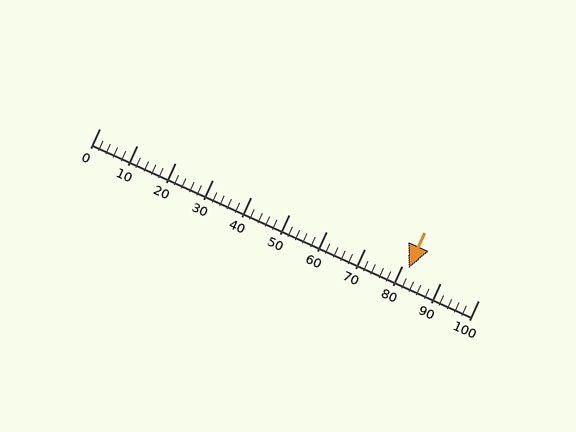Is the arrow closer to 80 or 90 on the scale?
The arrow is closer to 80.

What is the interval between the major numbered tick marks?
The major tick marks are spaced 10 units apart.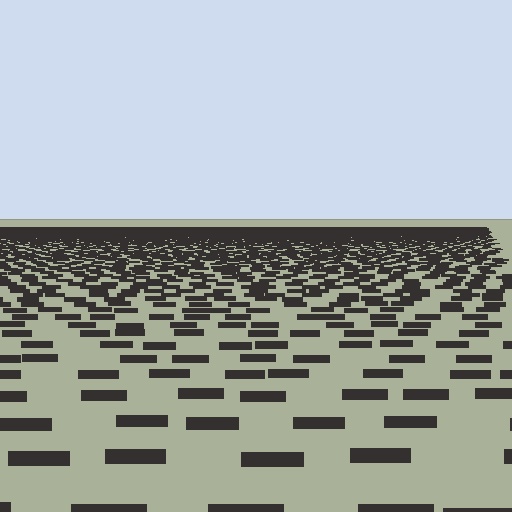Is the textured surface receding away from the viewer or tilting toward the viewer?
The surface is receding away from the viewer. Texture elements get smaller and denser toward the top.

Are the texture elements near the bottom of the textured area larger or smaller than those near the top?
Larger. Near the bottom, elements are closer to the viewer and appear at a bigger on-screen size.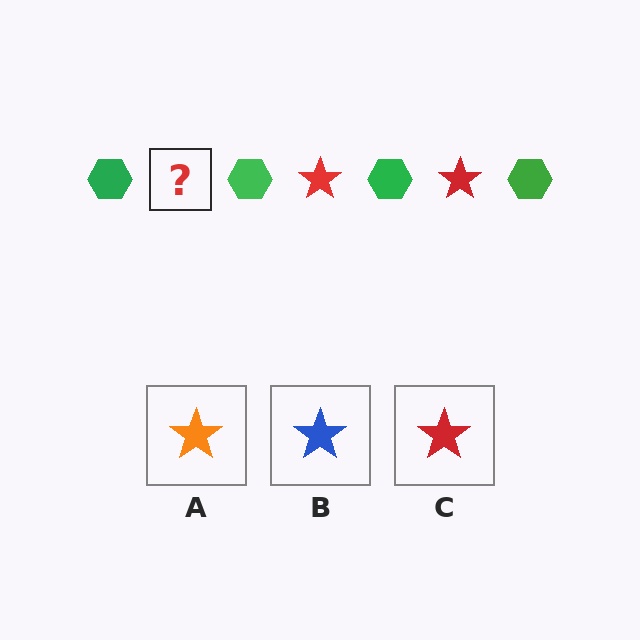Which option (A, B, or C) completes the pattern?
C.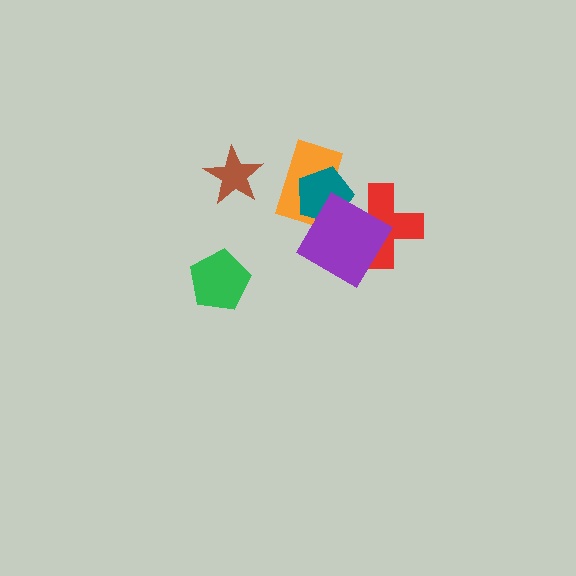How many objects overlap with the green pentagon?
0 objects overlap with the green pentagon.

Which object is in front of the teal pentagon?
The purple diamond is in front of the teal pentagon.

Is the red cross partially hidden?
Yes, it is partially covered by another shape.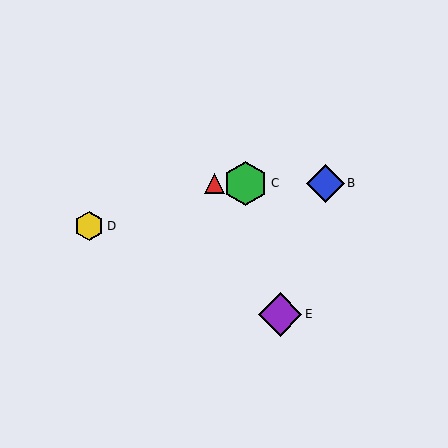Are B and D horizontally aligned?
No, B is at y≈183 and D is at y≈226.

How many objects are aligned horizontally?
3 objects (A, B, C) are aligned horizontally.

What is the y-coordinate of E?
Object E is at y≈314.